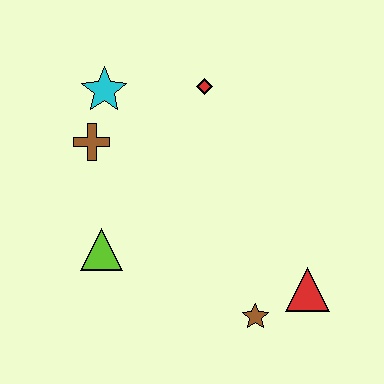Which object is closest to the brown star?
The red triangle is closest to the brown star.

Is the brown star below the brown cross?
Yes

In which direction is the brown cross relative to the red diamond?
The brown cross is to the left of the red diamond.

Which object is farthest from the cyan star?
The red triangle is farthest from the cyan star.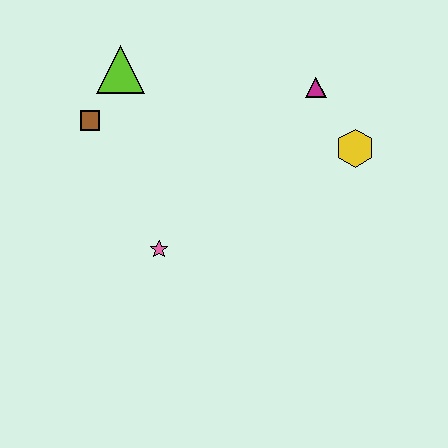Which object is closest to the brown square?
The lime triangle is closest to the brown square.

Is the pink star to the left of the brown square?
No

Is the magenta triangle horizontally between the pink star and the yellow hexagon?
Yes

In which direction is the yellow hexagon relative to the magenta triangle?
The yellow hexagon is below the magenta triangle.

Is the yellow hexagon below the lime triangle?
Yes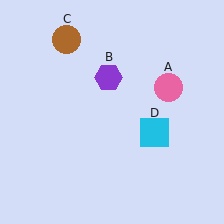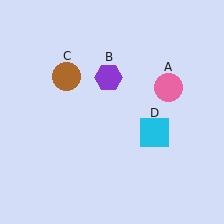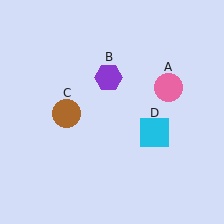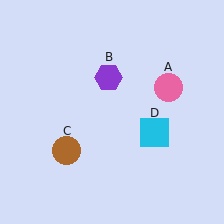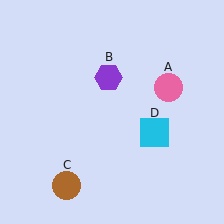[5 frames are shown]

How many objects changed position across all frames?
1 object changed position: brown circle (object C).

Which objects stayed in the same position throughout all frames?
Pink circle (object A) and purple hexagon (object B) and cyan square (object D) remained stationary.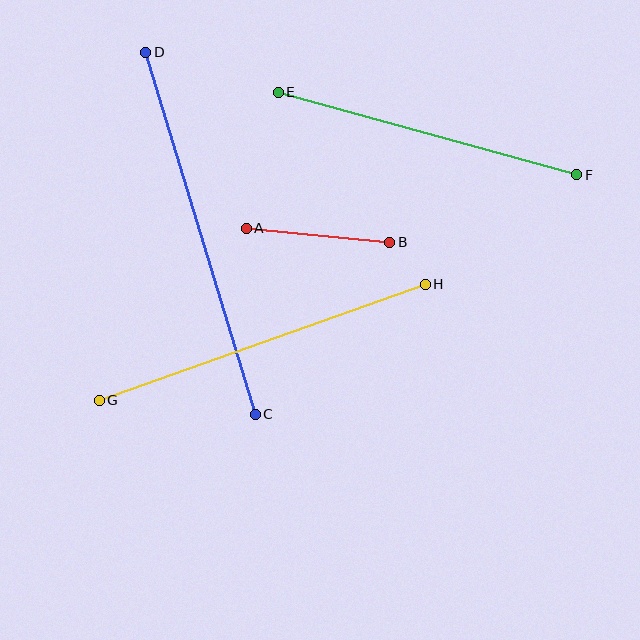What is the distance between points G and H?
The distance is approximately 346 pixels.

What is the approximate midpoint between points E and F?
The midpoint is at approximately (428, 133) pixels.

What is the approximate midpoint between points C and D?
The midpoint is at approximately (200, 233) pixels.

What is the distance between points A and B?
The distance is approximately 144 pixels.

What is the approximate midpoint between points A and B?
The midpoint is at approximately (318, 235) pixels.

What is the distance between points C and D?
The distance is approximately 378 pixels.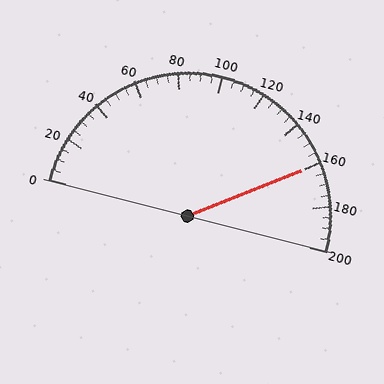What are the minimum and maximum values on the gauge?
The gauge ranges from 0 to 200.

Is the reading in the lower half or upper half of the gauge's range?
The reading is in the upper half of the range (0 to 200).